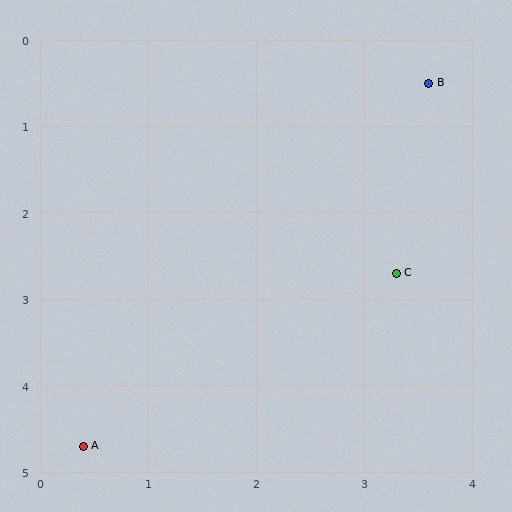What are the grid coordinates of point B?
Point B is at approximately (3.6, 0.5).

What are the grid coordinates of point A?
Point A is at approximately (0.4, 4.7).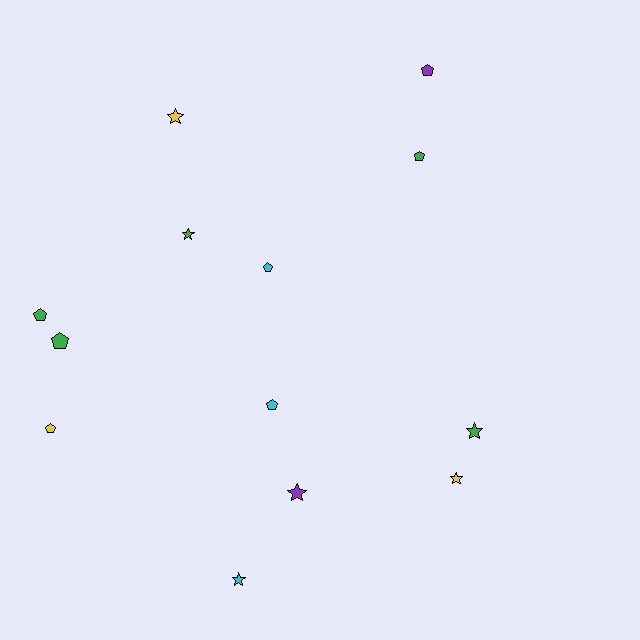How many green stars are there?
There are 2 green stars.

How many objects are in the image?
There are 13 objects.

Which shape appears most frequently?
Pentagon, with 7 objects.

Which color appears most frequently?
Green, with 5 objects.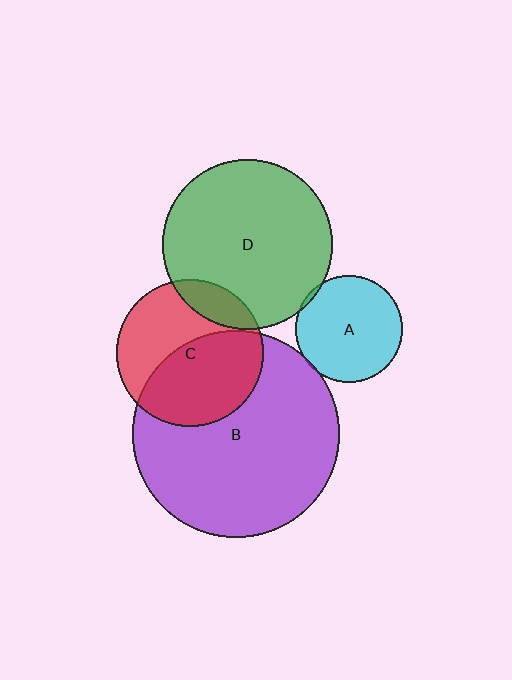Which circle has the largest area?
Circle B (purple).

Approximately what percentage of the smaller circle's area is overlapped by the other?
Approximately 50%.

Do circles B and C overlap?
Yes.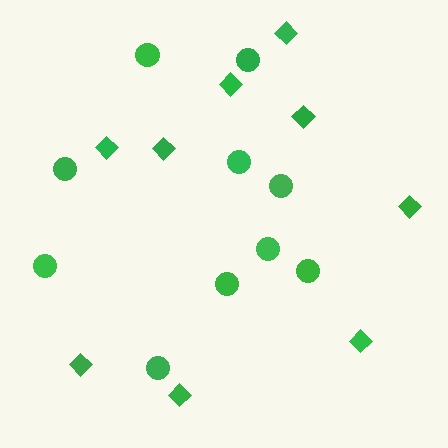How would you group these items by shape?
There are 2 groups: one group of diamonds (9) and one group of circles (10).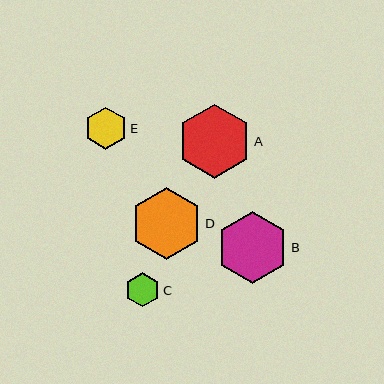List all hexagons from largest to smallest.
From largest to smallest: A, B, D, E, C.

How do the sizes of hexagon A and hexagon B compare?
Hexagon A and hexagon B are approximately the same size.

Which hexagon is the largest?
Hexagon A is the largest with a size of approximately 74 pixels.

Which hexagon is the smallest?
Hexagon C is the smallest with a size of approximately 34 pixels.